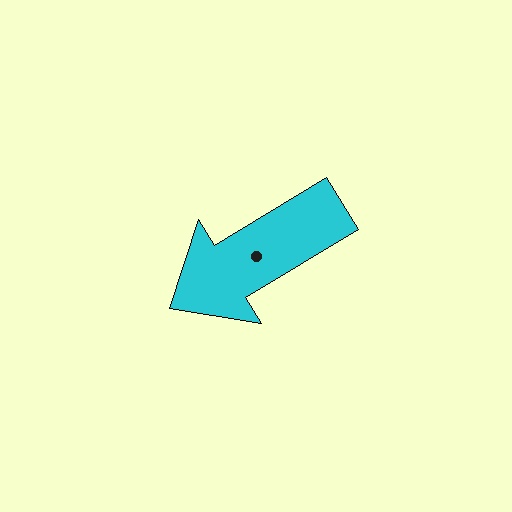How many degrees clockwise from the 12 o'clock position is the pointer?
Approximately 239 degrees.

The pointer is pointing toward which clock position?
Roughly 8 o'clock.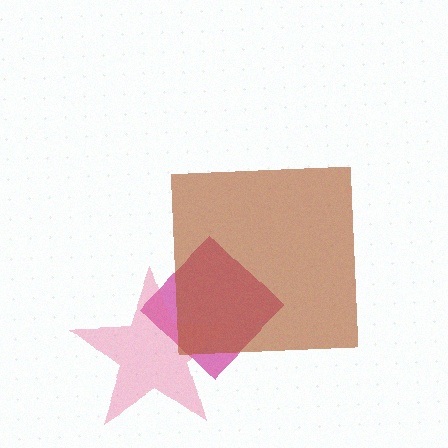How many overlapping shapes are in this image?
There are 3 overlapping shapes in the image.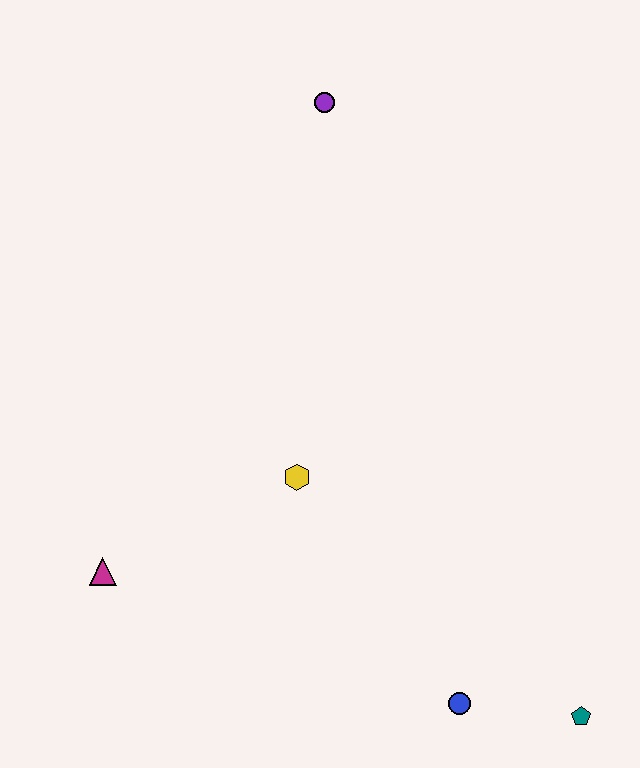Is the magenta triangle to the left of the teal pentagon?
Yes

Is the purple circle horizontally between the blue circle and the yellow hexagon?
Yes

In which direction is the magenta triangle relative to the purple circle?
The magenta triangle is below the purple circle.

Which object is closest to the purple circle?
The yellow hexagon is closest to the purple circle.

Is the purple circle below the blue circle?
No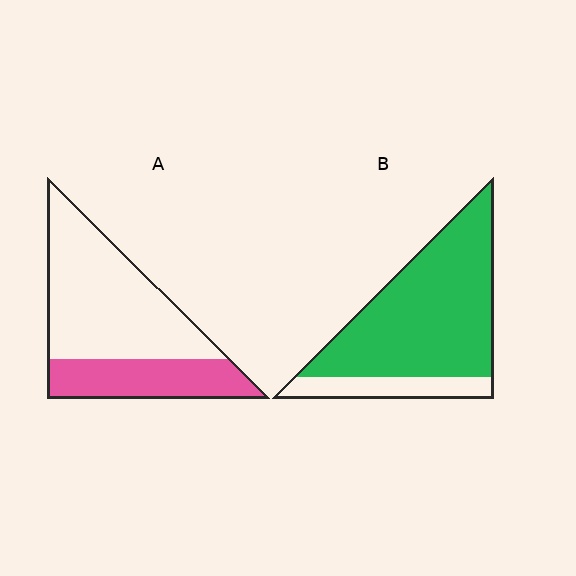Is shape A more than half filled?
No.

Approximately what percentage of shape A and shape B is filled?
A is approximately 35% and B is approximately 80%.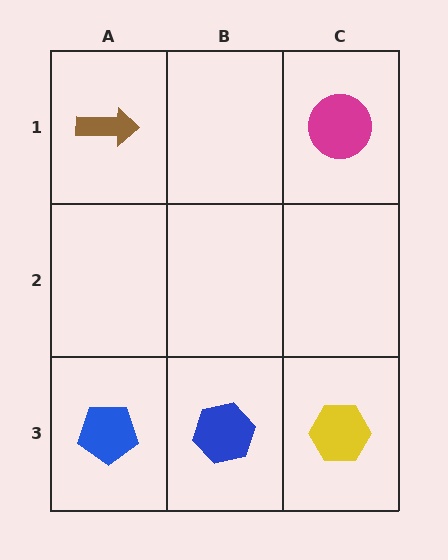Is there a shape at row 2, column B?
No, that cell is empty.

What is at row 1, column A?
A brown arrow.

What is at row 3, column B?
A blue hexagon.